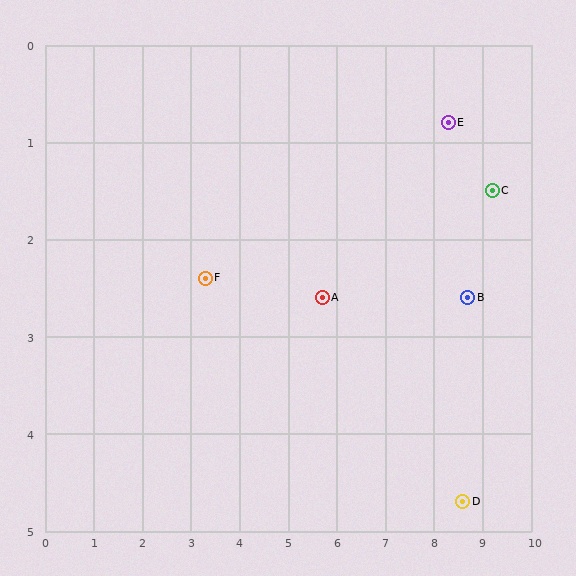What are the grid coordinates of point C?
Point C is at approximately (9.2, 1.5).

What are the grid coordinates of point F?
Point F is at approximately (3.3, 2.4).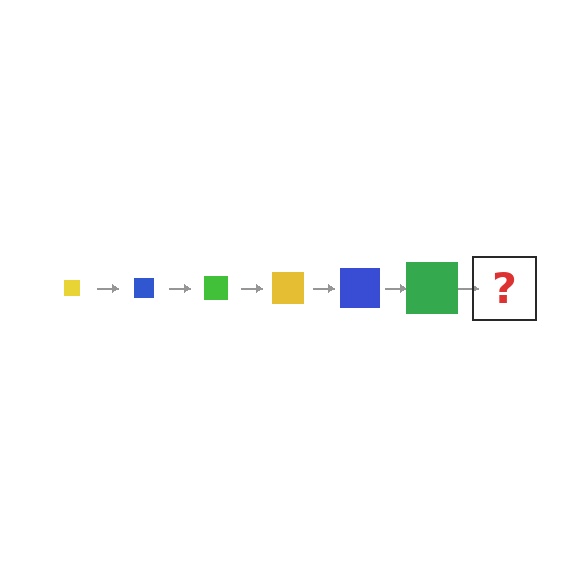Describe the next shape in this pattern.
It should be a yellow square, larger than the previous one.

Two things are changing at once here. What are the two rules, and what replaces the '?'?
The two rules are that the square grows larger each step and the color cycles through yellow, blue, and green. The '?' should be a yellow square, larger than the previous one.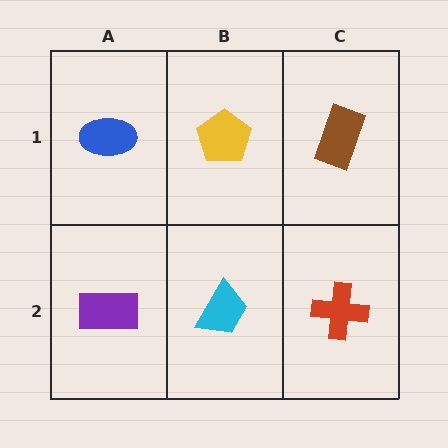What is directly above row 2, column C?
A brown rectangle.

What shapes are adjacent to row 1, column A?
A purple rectangle (row 2, column A), a yellow pentagon (row 1, column B).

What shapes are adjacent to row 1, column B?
A cyan trapezoid (row 2, column B), a blue ellipse (row 1, column A), a brown rectangle (row 1, column C).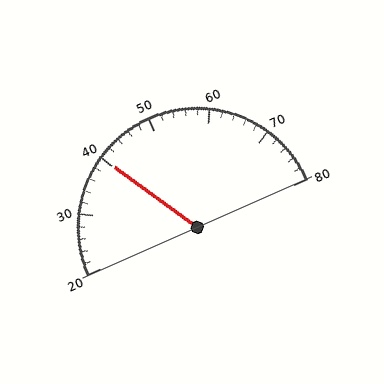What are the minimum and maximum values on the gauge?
The gauge ranges from 20 to 80.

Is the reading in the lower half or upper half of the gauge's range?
The reading is in the lower half of the range (20 to 80).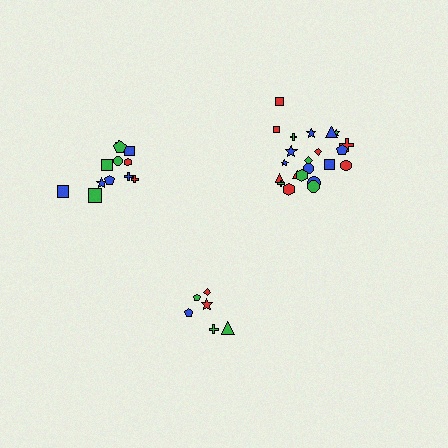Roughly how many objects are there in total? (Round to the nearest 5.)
Roughly 40 objects in total.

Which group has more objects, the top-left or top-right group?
The top-right group.